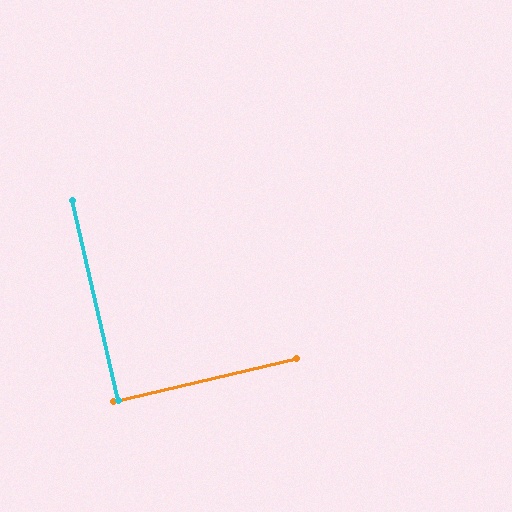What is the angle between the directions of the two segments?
Approximately 89 degrees.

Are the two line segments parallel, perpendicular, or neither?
Perpendicular — they meet at approximately 89°.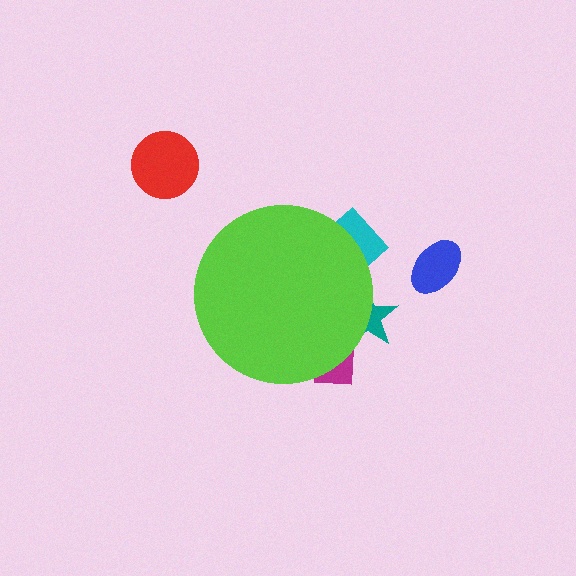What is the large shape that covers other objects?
A lime circle.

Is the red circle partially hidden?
No, the red circle is fully visible.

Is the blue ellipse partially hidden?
No, the blue ellipse is fully visible.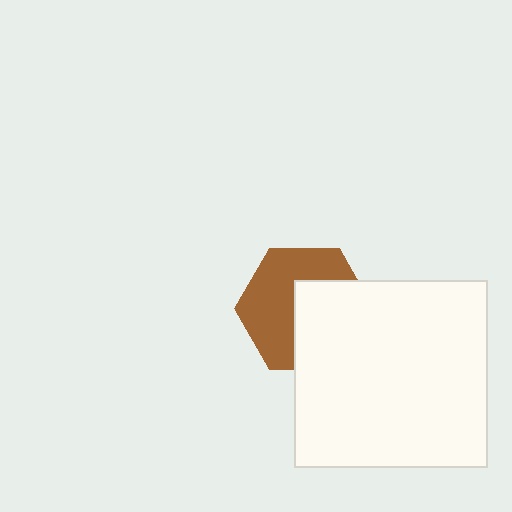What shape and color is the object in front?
The object in front is a white rectangle.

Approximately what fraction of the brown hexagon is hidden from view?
Roughly 47% of the brown hexagon is hidden behind the white rectangle.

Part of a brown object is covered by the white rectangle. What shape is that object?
It is a hexagon.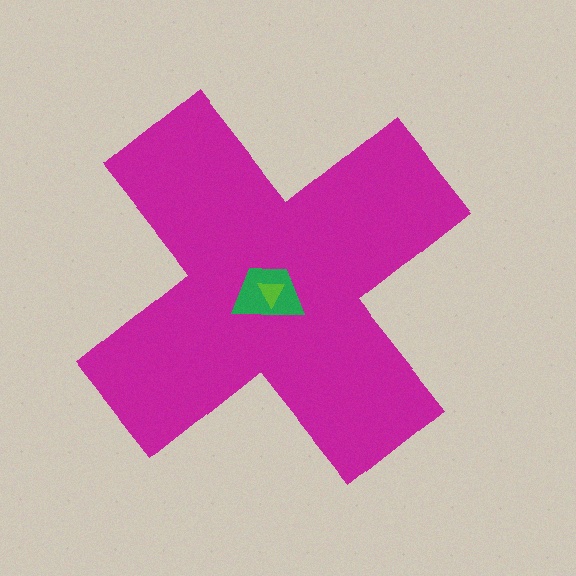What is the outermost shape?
The magenta cross.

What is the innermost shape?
The lime triangle.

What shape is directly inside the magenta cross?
The green trapezoid.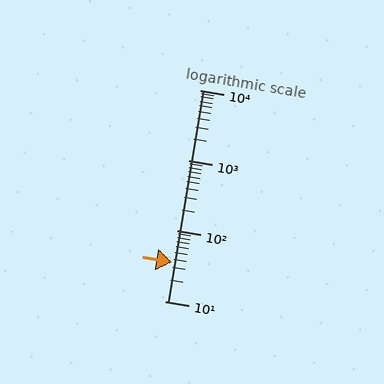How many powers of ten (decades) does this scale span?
The scale spans 3 decades, from 10 to 10000.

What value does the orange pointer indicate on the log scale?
The pointer indicates approximately 36.